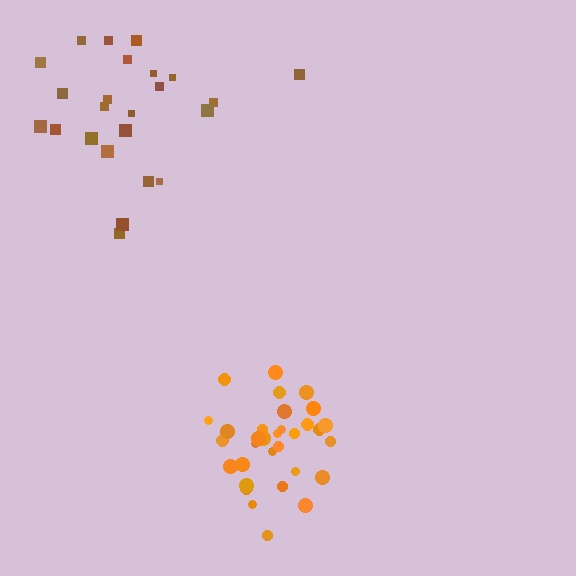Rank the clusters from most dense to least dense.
orange, brown.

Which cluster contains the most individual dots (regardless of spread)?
Orange (32).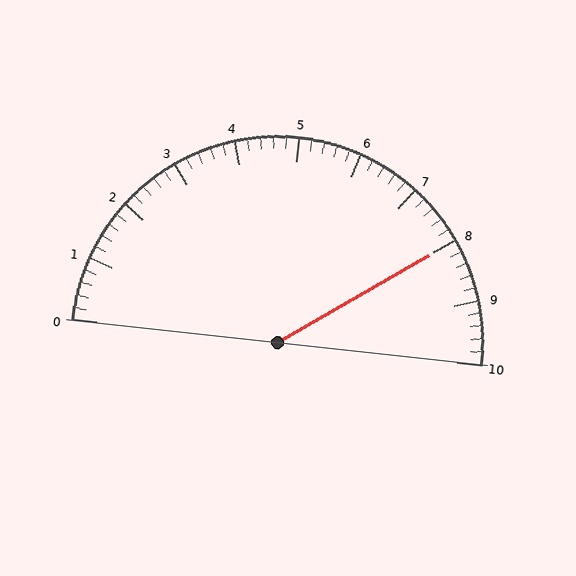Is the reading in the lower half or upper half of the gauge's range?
The reading is in the upper half of the range (0 to 10).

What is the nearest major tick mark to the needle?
The nearest major tick mark is 8.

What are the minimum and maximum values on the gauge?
The gauge ranges from 0 to 10.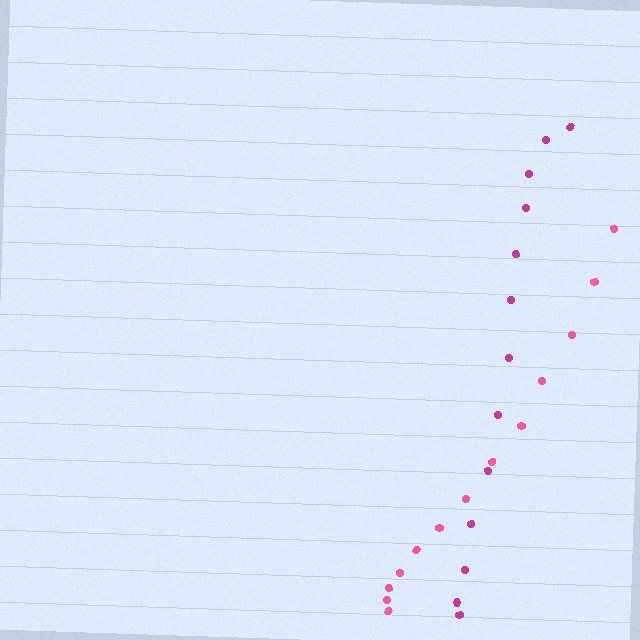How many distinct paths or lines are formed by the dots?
There are 2 distinct paths.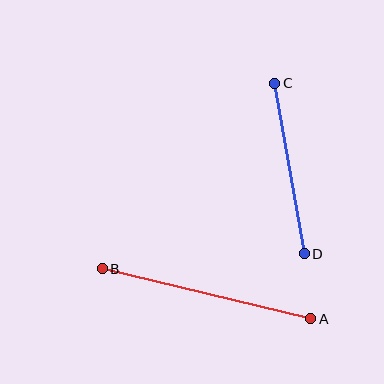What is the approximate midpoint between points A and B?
The midpoint is at approximately (206, 294) pixels.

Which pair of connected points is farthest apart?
Points A and B are farthest apart.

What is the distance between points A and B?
The distance is approximately 215 pixels.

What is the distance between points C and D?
The distance is approximately 173 pixels.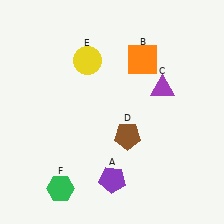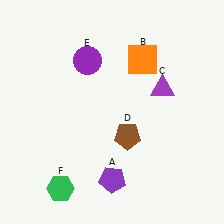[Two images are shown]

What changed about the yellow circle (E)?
In Image 1, E is yellow. In Image 2, it changed to purple.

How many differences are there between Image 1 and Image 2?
There is 1 difference between the two images.